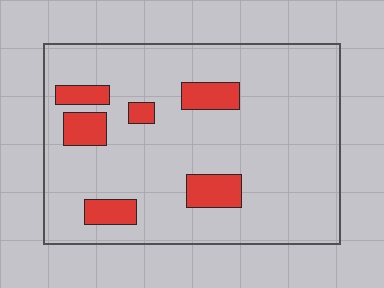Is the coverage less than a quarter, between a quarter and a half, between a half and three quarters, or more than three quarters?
Less than a quarter.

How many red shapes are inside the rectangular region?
6.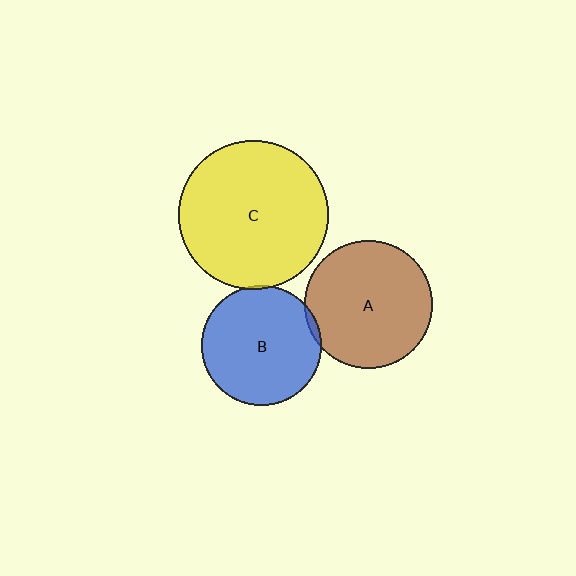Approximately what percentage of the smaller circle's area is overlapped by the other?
Approximately 5%.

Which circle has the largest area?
Circle C (yellow).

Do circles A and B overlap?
Yes.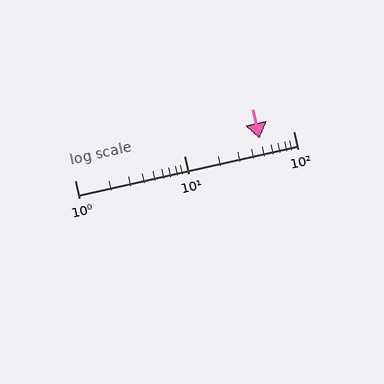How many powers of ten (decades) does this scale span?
The scale spans 2 decades, from 1 to 100.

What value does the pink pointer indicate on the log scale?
The pointer indicates approximately 49.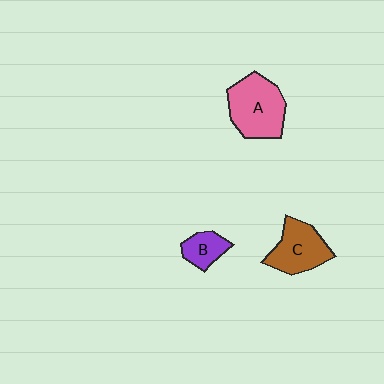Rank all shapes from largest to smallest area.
From largest to smallest: A (pink), C (brown), B (purple).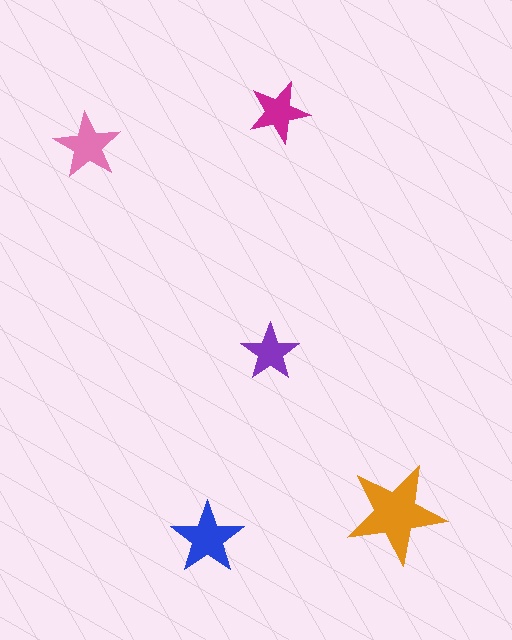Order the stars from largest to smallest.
the orange one, the blue one, the pink one, the magenta one, the purple one.